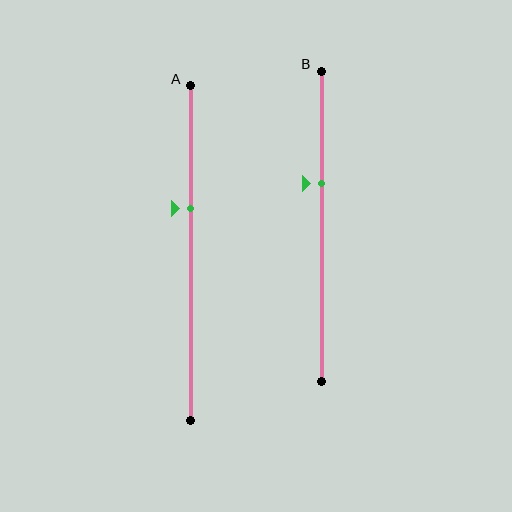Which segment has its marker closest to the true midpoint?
Segment A has its marker closest to the true midpoint.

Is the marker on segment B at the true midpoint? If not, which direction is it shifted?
No, the marker on segment B is shifted upward by about 14% of the segment length.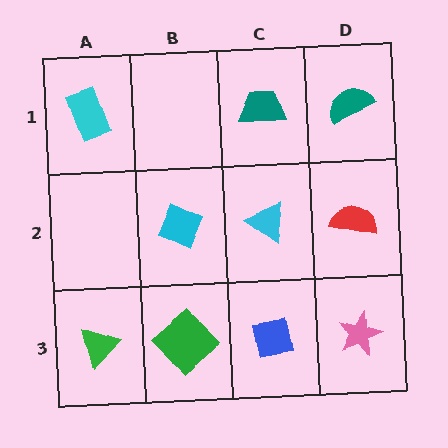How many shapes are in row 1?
3 shapes.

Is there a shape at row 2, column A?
No, that cell is empty.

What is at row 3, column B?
A green diamond.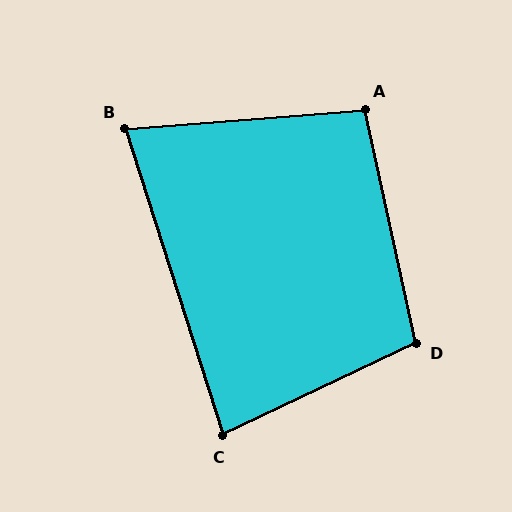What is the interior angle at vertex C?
Approximately 82 degrees (acute).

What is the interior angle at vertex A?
Approximately 98 degrees (obtuse).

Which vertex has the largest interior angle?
D, at approximately 103 degrees.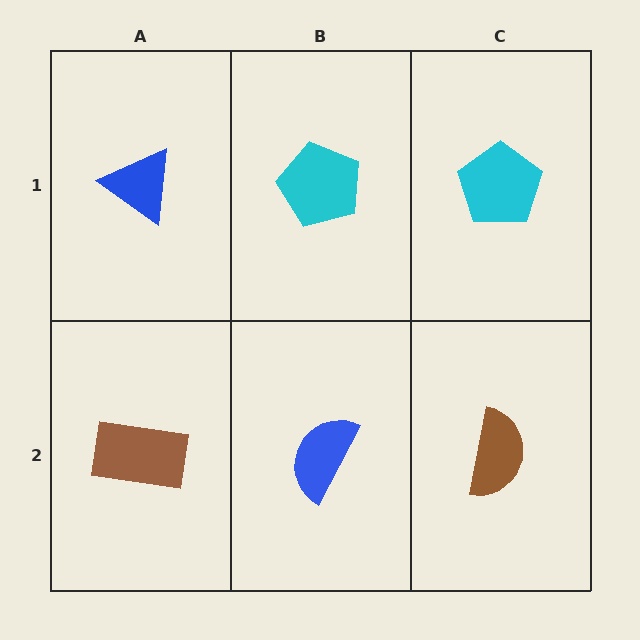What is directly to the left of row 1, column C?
A cyan pentagon.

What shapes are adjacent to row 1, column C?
A brown semicircle (row 2, column C), a cyan pentagon (row 1, column B).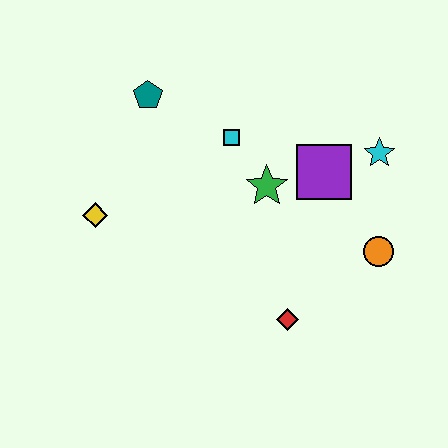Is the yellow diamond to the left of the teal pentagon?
Yes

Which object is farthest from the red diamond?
The teal pentagon is farthest from the red diamond.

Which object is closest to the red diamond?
The orange circle is closest to the red diamond.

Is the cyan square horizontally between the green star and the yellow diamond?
Yes